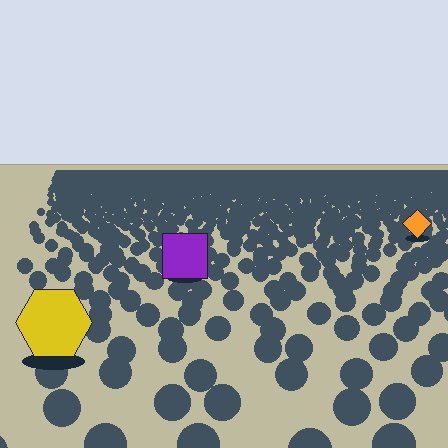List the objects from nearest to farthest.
From nearest to farthest: the yellow hexagon, the purple square, the orange diamond.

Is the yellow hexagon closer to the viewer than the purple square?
Yes. The yellow hexagon is closer — you can tell from the texture gradient: the ground texture is coarser near it.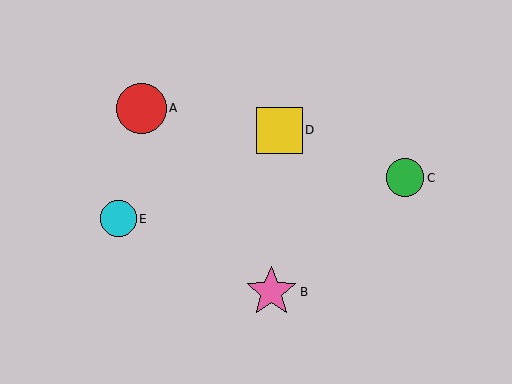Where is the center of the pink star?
The center of the pink star is at (271, 292).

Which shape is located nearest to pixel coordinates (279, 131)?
The yellow square (labeled D) at (279, 130) is nearest to that location.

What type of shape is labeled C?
Shape C is a green circle.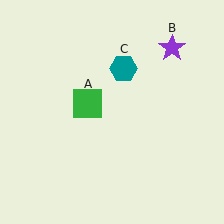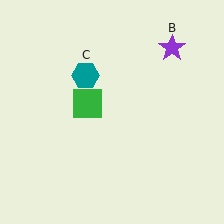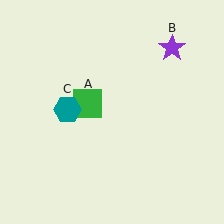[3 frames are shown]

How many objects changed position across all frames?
1 object changed position: teal hexagon (object C).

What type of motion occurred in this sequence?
The teal hexagon (object C) rotated counterclockwise around the center of the scene.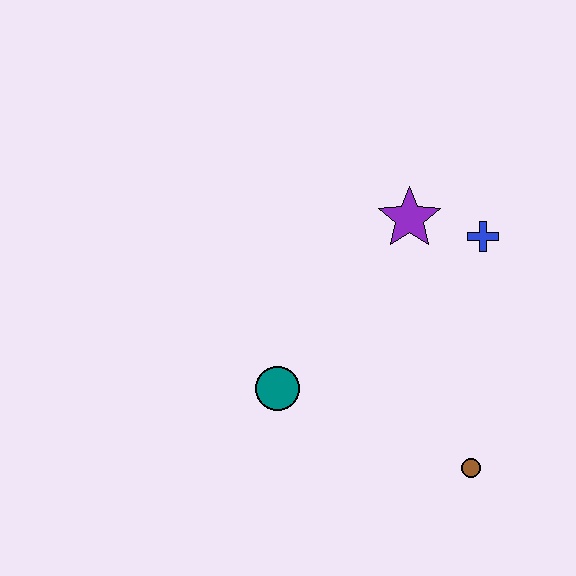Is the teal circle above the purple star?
No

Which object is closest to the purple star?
The blue cross is closest to the purple star.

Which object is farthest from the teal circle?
The blue cross is farthest from the teal circle.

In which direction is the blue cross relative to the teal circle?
The blue cross is to the right of the teal circle.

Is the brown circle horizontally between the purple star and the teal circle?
No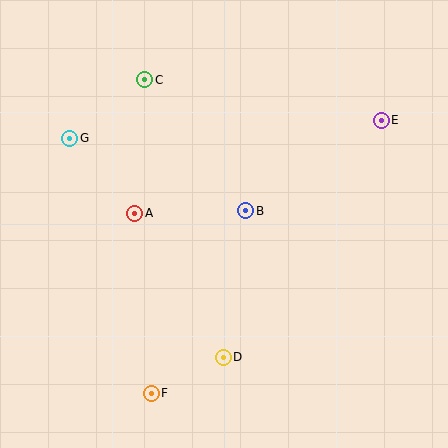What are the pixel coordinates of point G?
Point G is at (70, 138).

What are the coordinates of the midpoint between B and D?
The midpoint between B and D is at (235, 284).